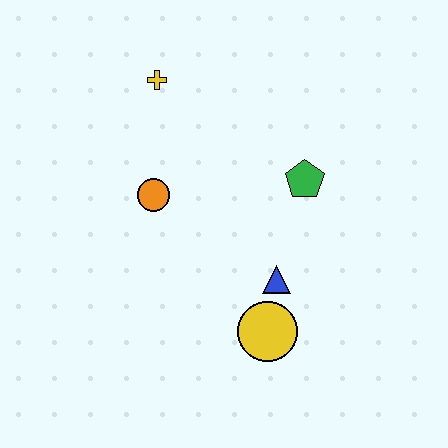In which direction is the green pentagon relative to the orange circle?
The green pentagon is to the right of the orange circle.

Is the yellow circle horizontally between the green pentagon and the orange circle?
Yes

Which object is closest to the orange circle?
The yellow cross is closest to the orange circle.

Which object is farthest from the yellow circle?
The yellow cross is farthest from the yellow circle.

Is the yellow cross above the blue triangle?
Yes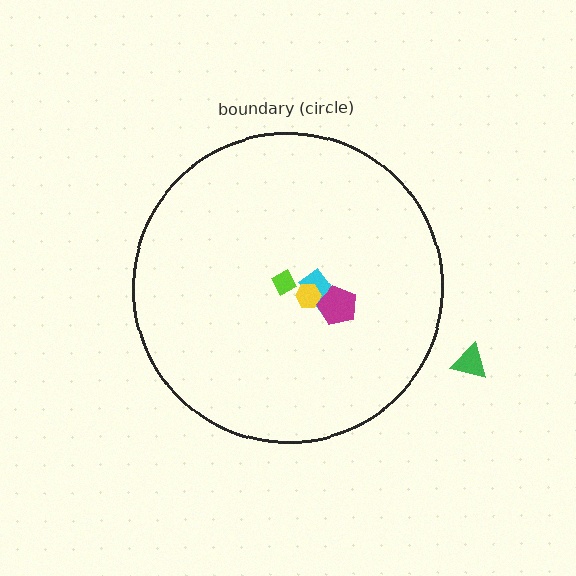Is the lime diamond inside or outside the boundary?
Inside.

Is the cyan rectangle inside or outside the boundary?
Inside.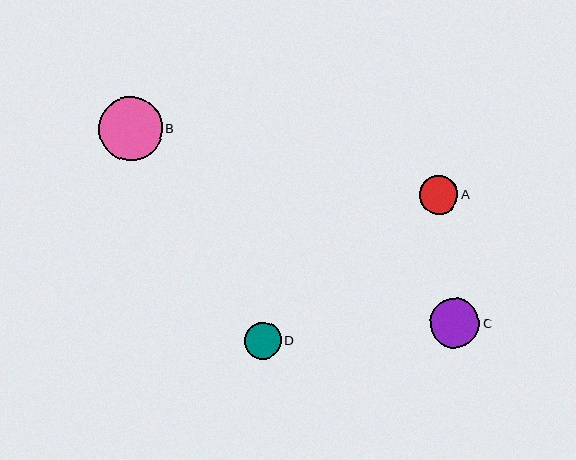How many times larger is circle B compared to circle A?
Circle B is approximately 1.7 times the size of circle A.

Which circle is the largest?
Circle B is the largest with a size of approximately 64 pixels.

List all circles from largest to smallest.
From largest to smallest: B, C, A, D.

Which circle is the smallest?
Circle D is the smallest with a size of approximately 37 pixels.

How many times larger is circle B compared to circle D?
Circle B is approximately 1.7 times the size of circle D.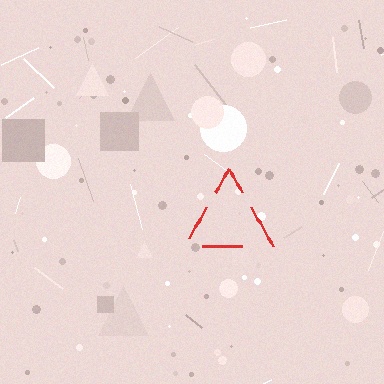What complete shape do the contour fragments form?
The contour fragments form a triangle.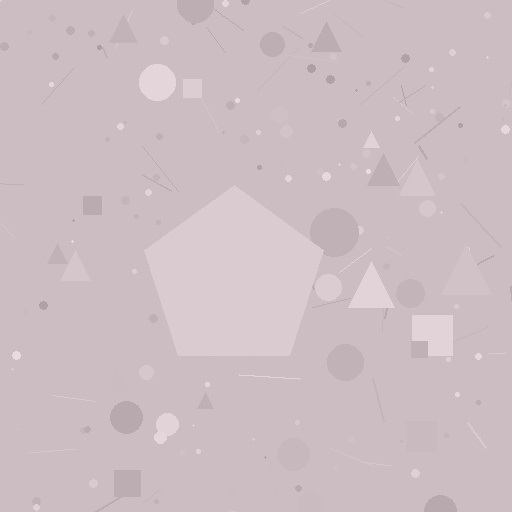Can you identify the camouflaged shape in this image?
The camouflaged shape is a pentagon.